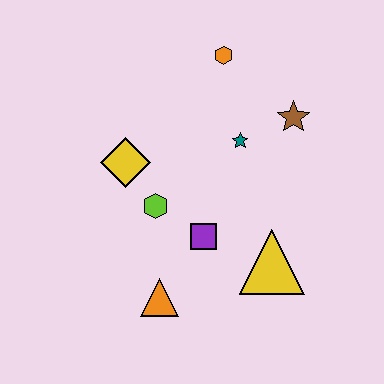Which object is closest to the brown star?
The teal star is closest to the brown star.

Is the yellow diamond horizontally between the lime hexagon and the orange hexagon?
No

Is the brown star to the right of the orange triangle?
Yes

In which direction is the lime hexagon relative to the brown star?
The lime hexagon is to the left of the brown star.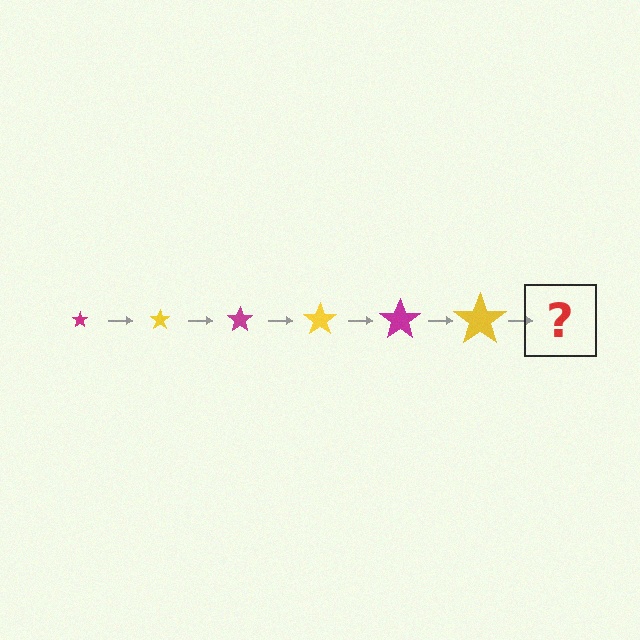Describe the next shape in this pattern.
It should be a magenta star, larger than the previous one.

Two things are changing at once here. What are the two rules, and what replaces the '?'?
The two rules are that the star grows larger each step and the color cycles through magenta and yellow. The '?' should be a magenta star, larger than the previous one.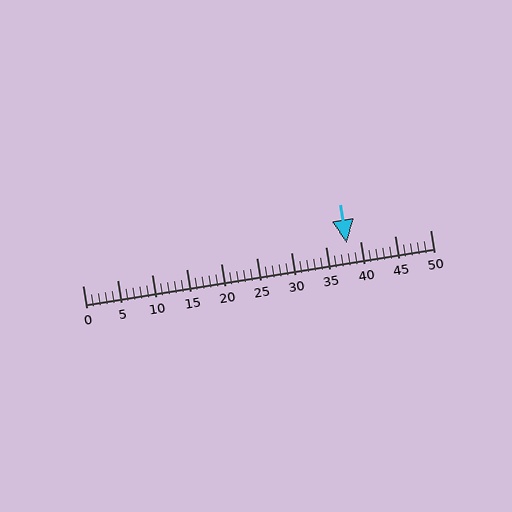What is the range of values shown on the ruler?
The ruler shows values from 0 to 50.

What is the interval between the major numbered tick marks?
The major tick marks are spaced 5 units apart.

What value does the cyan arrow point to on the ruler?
The cyan arrow points to approximately 38.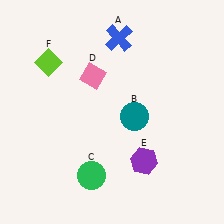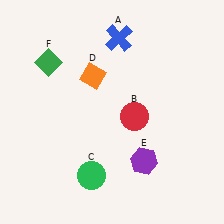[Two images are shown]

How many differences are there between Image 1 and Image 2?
There are 3 differences between the two images.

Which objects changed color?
B changed from teal to red. D changed from pink to orange. F changed from lime to green.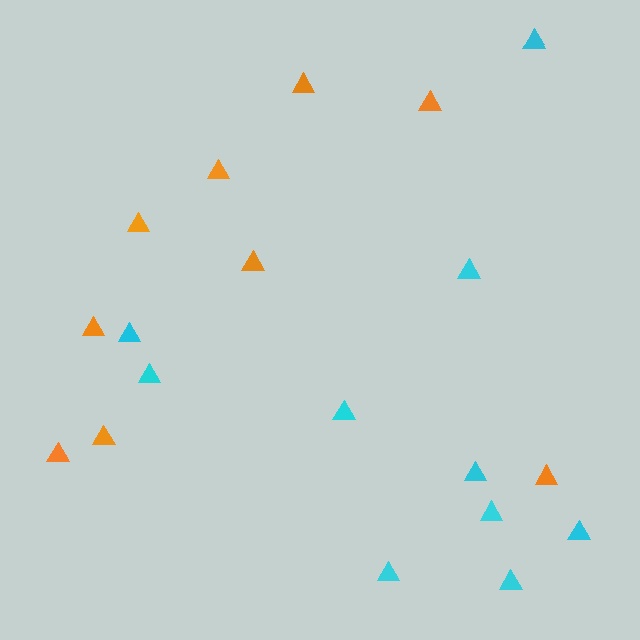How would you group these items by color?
There are 2 groups: one group of cyan triangles (10) and one group of orange triangles (9).